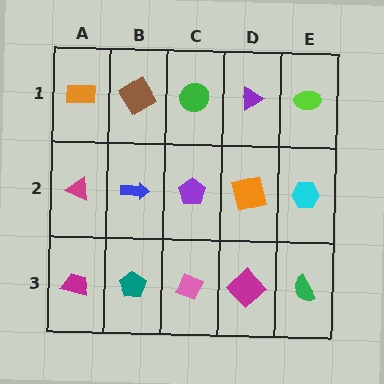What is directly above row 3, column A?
A magenta triangle.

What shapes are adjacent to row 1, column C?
A purple pentagon (row 2, column C), a brown diamond (row 1, column B), a purple triangle (row 1, column D).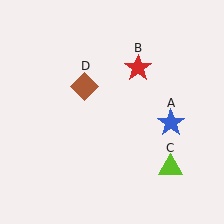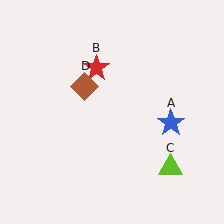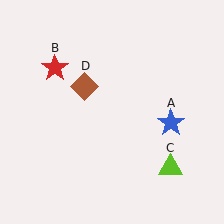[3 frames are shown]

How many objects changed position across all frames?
1 object changed position: red star (object B).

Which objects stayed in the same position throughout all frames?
Blue star (object A) and lime triangle (object C) and brown diamond (object D) remained stationary.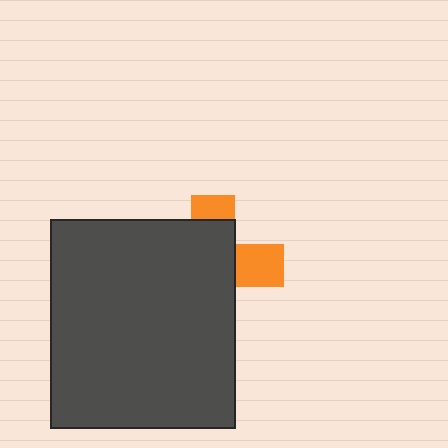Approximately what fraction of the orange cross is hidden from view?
Roughly 70% of the orange cross is hidden behind the dark gray rectangle.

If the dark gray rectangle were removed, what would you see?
You would see the complete orange cross.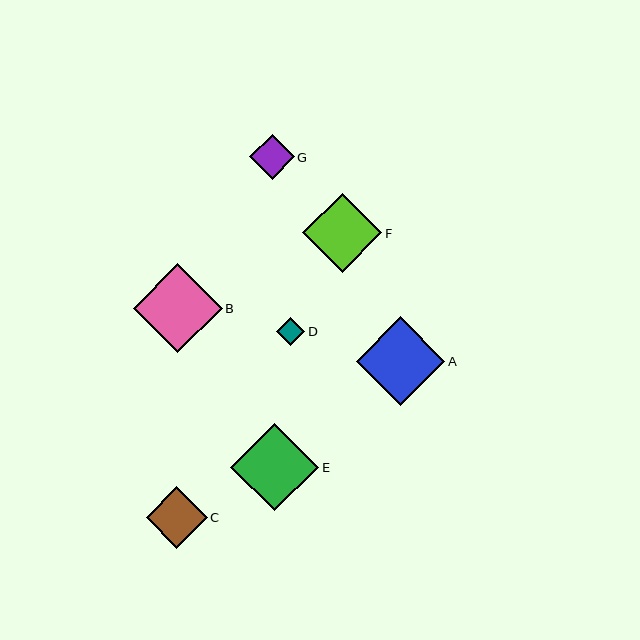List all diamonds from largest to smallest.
From largest to smallest: B, A, E, F, C, G, D.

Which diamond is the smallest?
Diamond D is the smallest with a size of approximately 29 pixels.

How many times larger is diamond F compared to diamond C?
Diamond F is approximately 1.3 times the size of diamond C.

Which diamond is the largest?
Diamond B is the largest with a size of approximately 89 pixels.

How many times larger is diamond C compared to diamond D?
Diamond C is approximately 2.1 times the size of diamond D.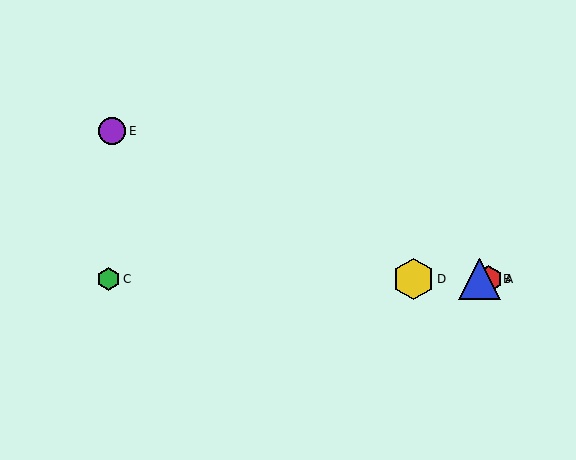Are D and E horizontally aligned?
No, D is at y≈279 and E is at y≈131.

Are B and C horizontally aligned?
Yes, both are at y≈279.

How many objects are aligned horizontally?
4 objects (A, B, C, D) are aligned horizontally.